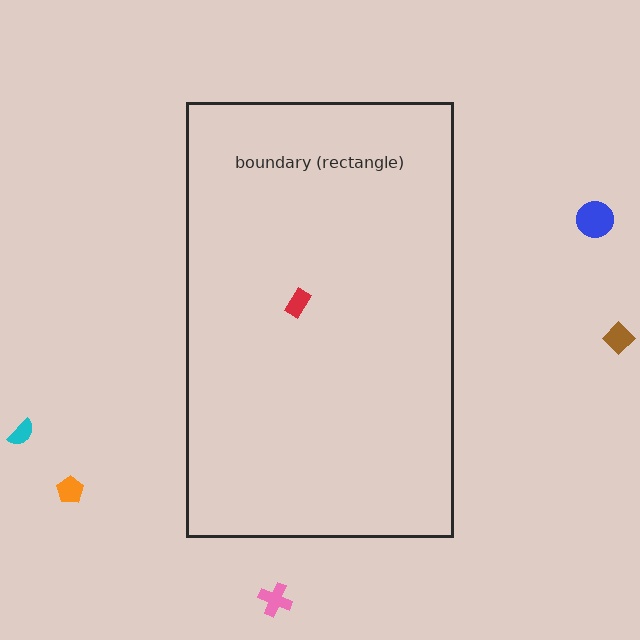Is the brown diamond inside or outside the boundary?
Outside.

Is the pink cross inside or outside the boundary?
Outside.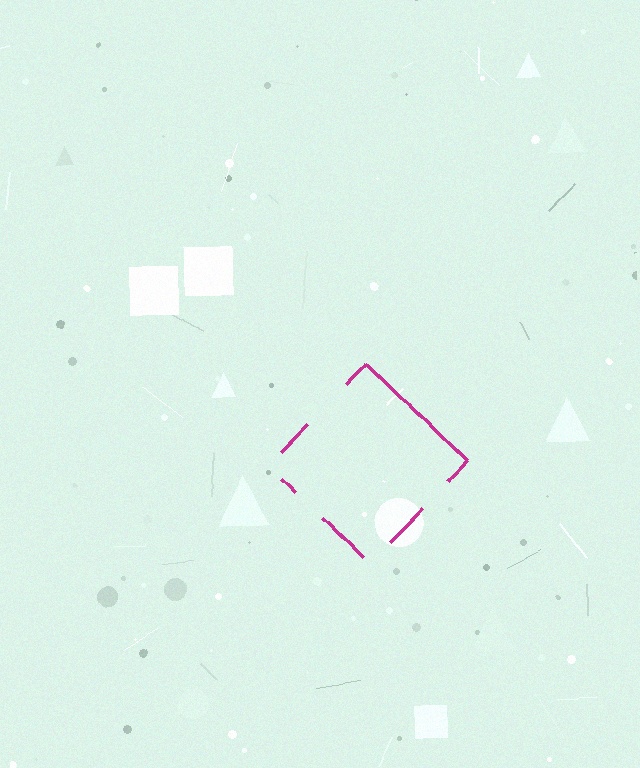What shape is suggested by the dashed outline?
The dashed outline suggests a diamond.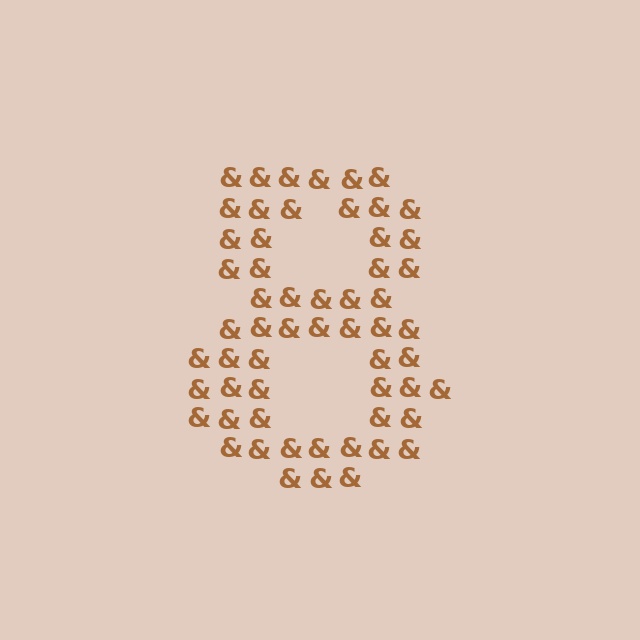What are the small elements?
The small elements are ampersands.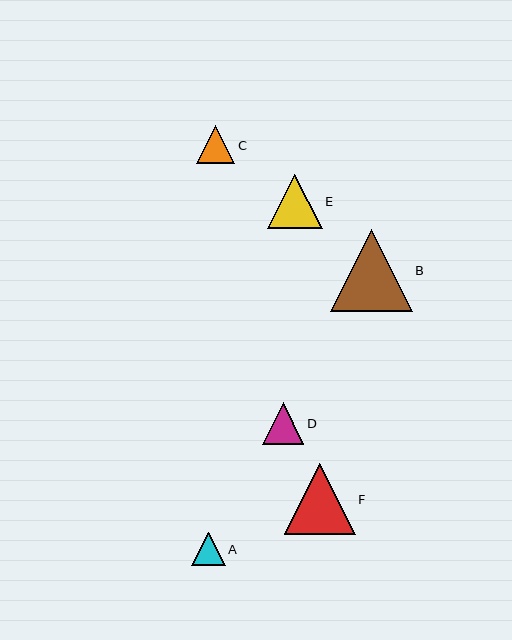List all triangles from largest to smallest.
From largest to smallest: B, F, E, D, C, A.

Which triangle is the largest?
Triangle B is the largest with a size of approximately 82 pixels.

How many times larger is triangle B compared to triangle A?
Triangle B is approximately 2.5 times the size of triangle A.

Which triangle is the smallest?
Triangle A is the smallest with a size of approximately 33 pixels.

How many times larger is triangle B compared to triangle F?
Triangle B is approximately 1.2 times the size of triangle F.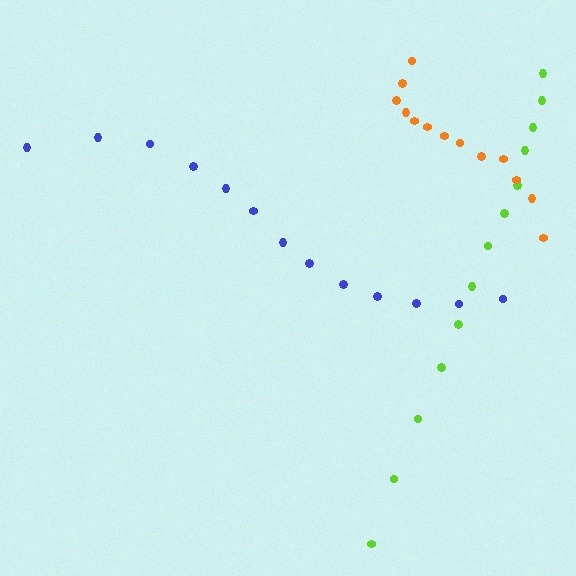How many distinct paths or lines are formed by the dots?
There are 3 distinct paths.